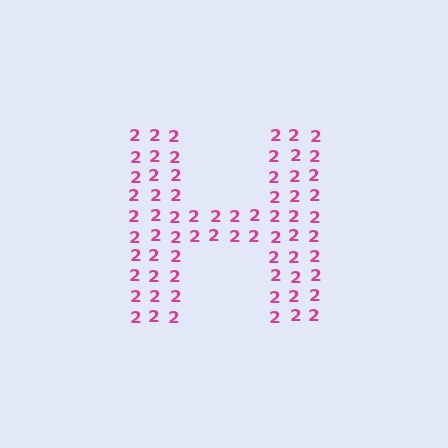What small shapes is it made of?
It is made of small digit 2's.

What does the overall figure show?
The overall figure shows the letter H.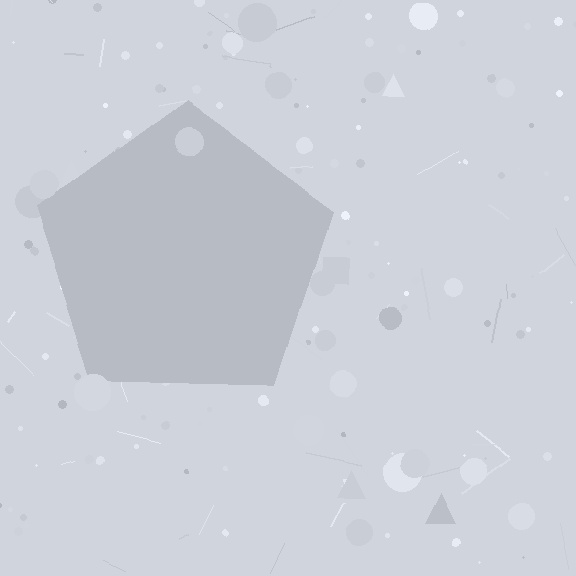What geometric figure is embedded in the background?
A pentagon is embedded in the background.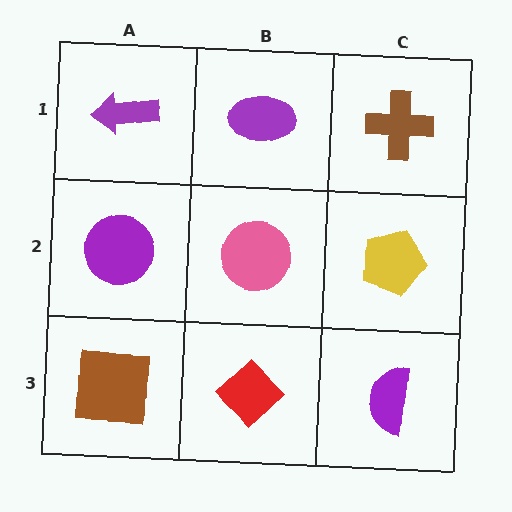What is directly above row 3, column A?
A purple circle.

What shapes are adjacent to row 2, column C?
A brown cross (row 1, column C), a purple semicircle (row 3, column C), a pink circle (row 2, column B).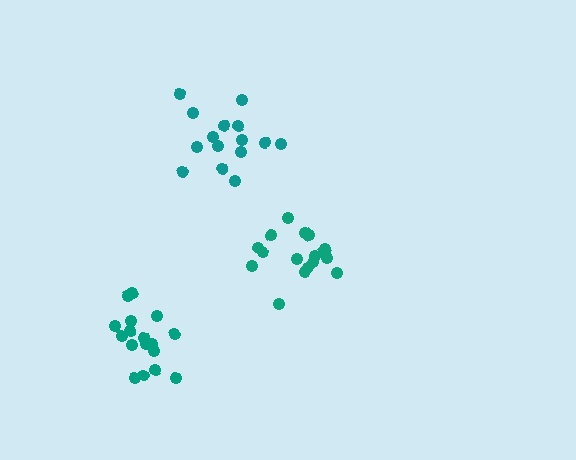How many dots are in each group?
Group 1: 17 dots, Group 2: 17 dots, Group 3: 15 dots (49 total).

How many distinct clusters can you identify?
There are 3 distinct clusters.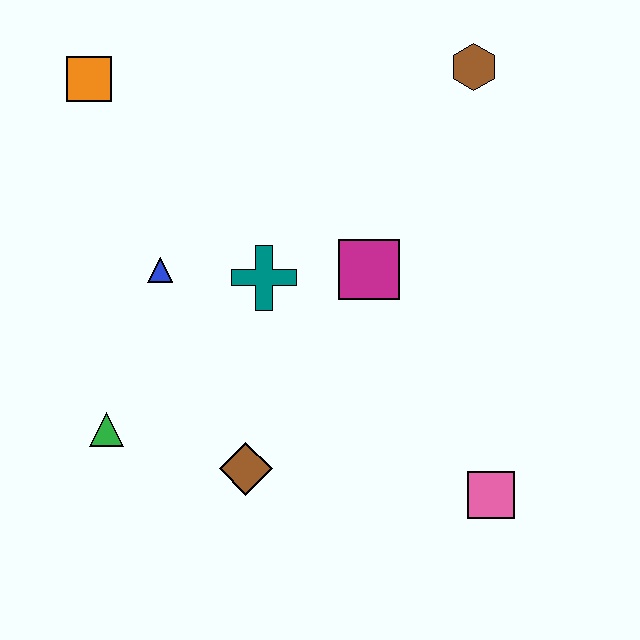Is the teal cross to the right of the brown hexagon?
No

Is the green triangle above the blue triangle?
No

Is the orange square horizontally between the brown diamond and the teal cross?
No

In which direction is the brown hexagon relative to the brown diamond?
The brown hexagon is above the brown diamond.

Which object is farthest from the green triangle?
The brown hexagon is farthest from the green triangle.